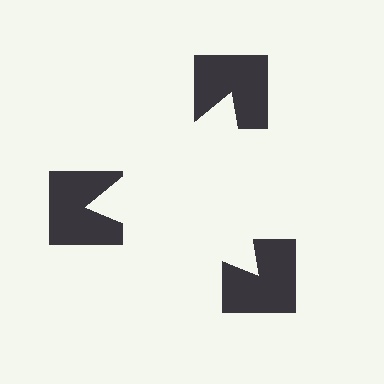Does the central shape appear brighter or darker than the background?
It typically appears slightly brighter than the background, even though no actual brightness change is drawn.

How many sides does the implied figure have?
3 sides.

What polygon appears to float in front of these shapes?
An illusory triangle — its edges are inferred from the aligned wedge cuts in the notched squares, not physically drawn.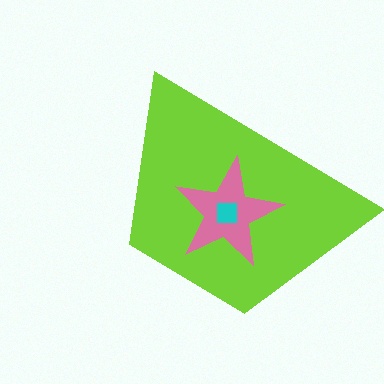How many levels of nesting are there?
3.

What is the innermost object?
The cyan square.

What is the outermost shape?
The lime trapezoid.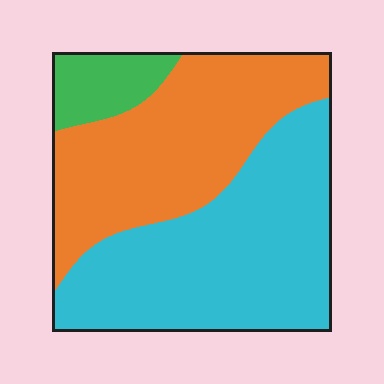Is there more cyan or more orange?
Cyan.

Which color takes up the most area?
Cyan, at roughly 50%.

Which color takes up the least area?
Green, at roughly 10%.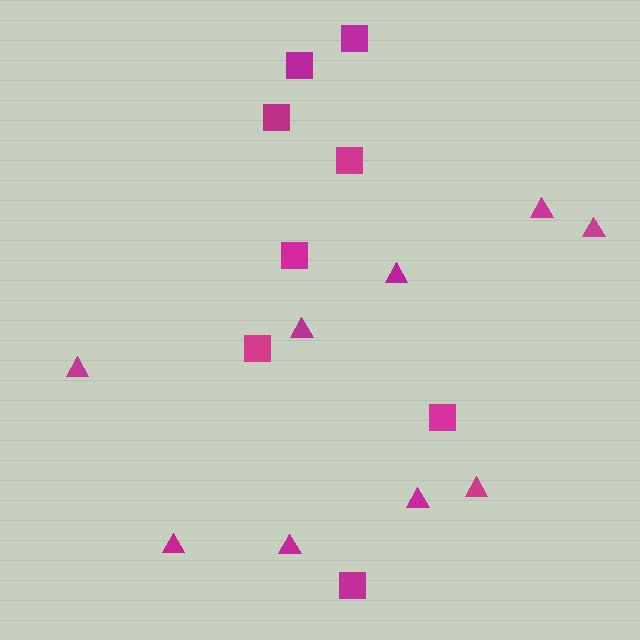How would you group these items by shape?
There are 2 groups: one group of squares (8) and one group of triangles (9).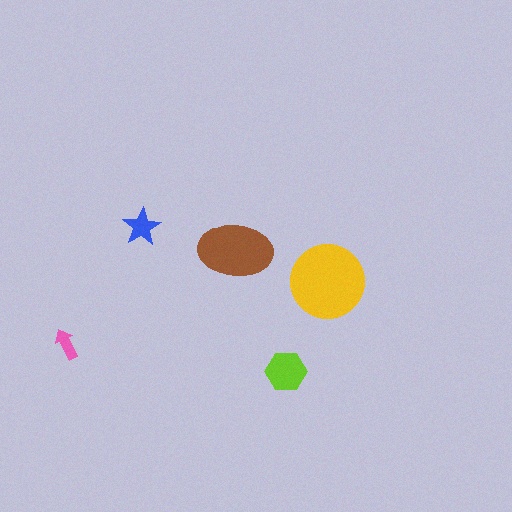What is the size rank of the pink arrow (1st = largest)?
5th.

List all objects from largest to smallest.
The yellow circle, the brown ellipse, the lime hexagon, the blue star, the pink arrow.